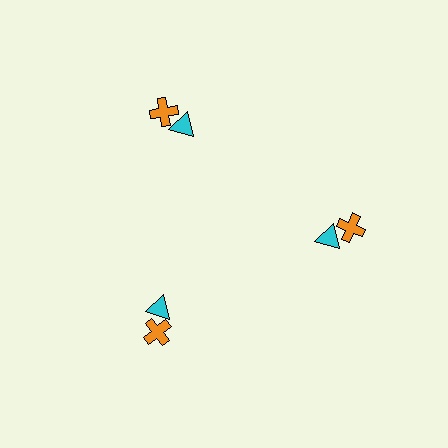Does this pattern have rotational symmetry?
Yes, this pattern has 3-fold rotational symmetry. It looks the same after rotating 120 degrees around the center.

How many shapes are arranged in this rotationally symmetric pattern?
There are 6 shapes, arranged in 3 groups of 2.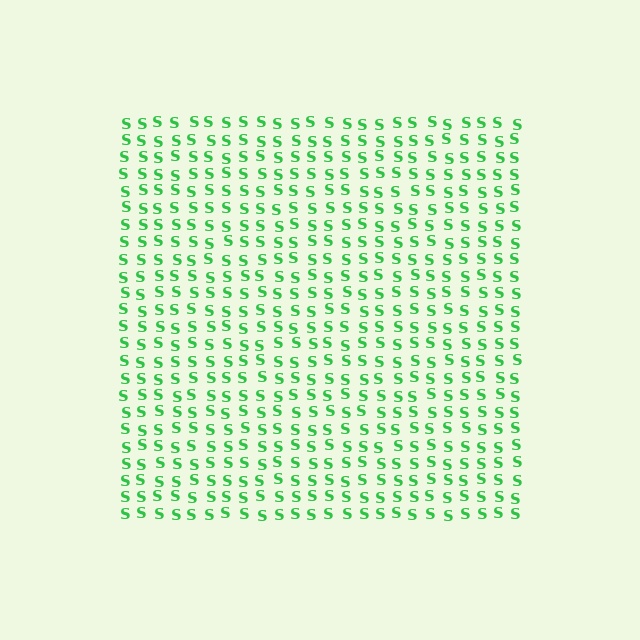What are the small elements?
The small elements are letter S's.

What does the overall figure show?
The overall figure shows a square.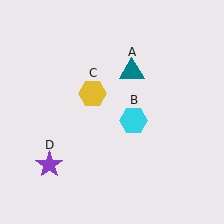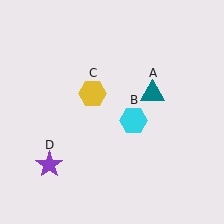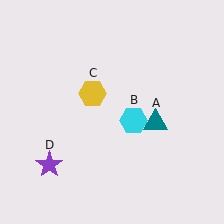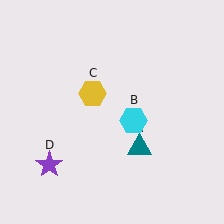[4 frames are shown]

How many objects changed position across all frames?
1 object changed position: teal triangle (object A).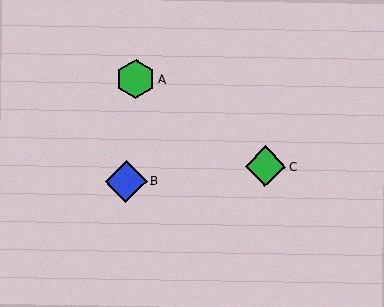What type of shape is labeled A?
Shape A is a green hexagon.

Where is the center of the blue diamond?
The center of the blue diamond is at (126, 181).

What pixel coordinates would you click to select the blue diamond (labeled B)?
Click at (126, 181) to select the blue diamond B.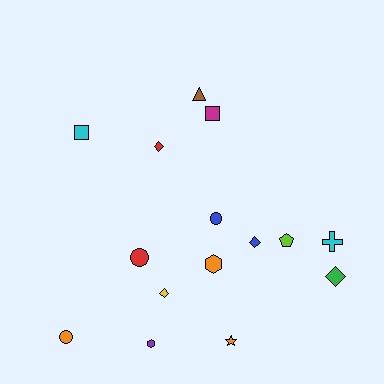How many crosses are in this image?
There is 1 cross.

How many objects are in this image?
There are 15 objects.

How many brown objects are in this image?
There is 1 brown object.